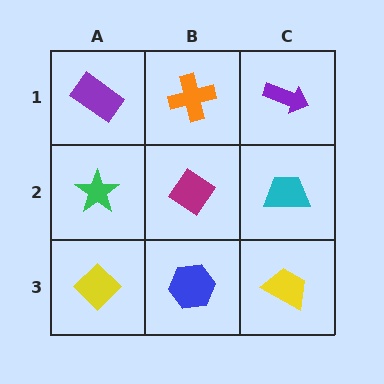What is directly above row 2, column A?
A purple rectangle.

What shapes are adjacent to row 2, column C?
A purple arrow (row 1, column C), a yellow trapezoid (row 3, column C), a magenta diamond (row 2, column B).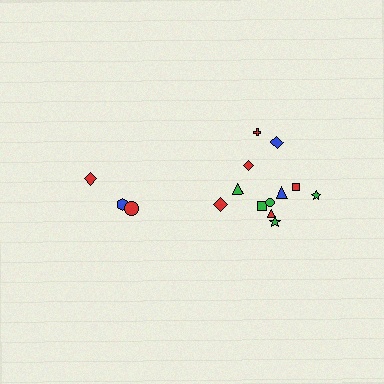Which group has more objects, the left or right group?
The right group.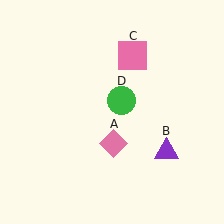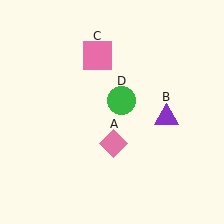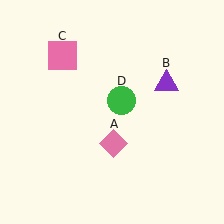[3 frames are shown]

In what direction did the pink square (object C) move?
The pink square (object C) moved left.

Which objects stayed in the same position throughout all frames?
Pink diamond (object A) and green circle (object D) remained stationary.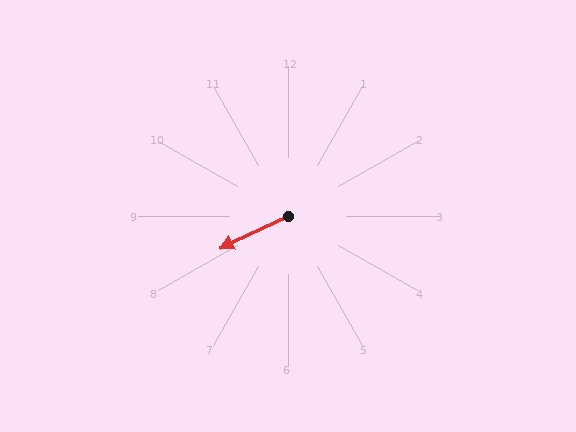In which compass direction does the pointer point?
Southwest.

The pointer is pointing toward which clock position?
Roughly 8 o'clock.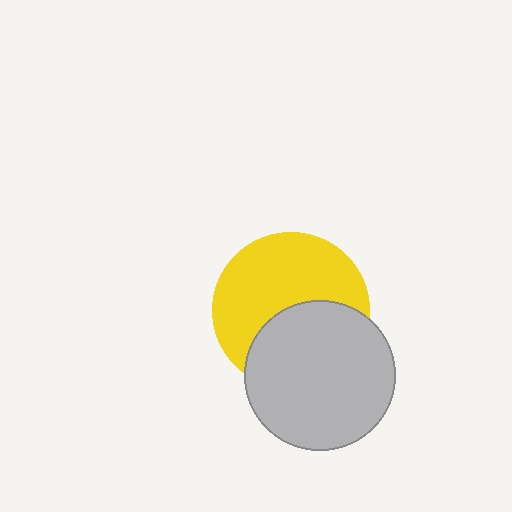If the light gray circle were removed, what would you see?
You would see the complete yellow circle.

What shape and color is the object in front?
The object in front is a light gray circle.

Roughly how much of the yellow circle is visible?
About half of it is visible (roughly 58%).